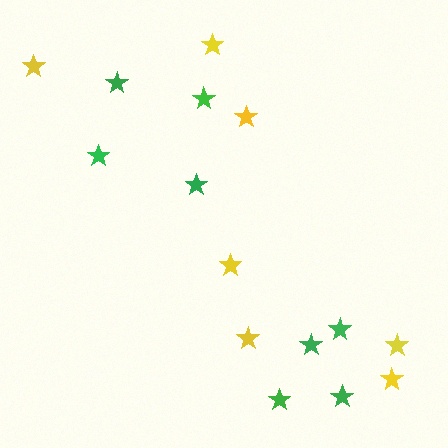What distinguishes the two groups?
There are 2 groups: one group of yellow stars (7) and one group of green stars (8).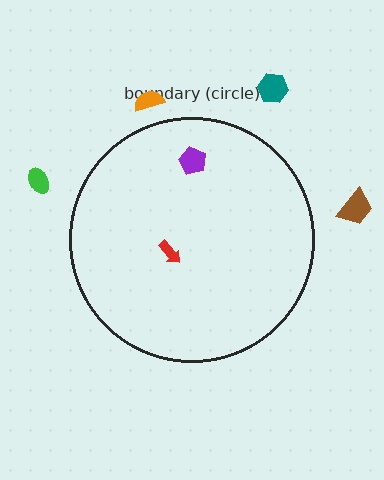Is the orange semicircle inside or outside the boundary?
Outside.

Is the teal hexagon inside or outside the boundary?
Outside.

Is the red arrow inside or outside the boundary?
Inside.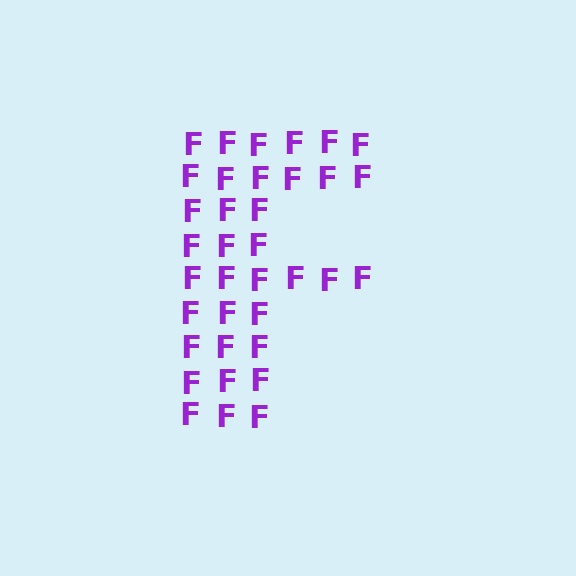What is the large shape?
The large shape is the letter F.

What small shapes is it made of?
It is made of small letter F's.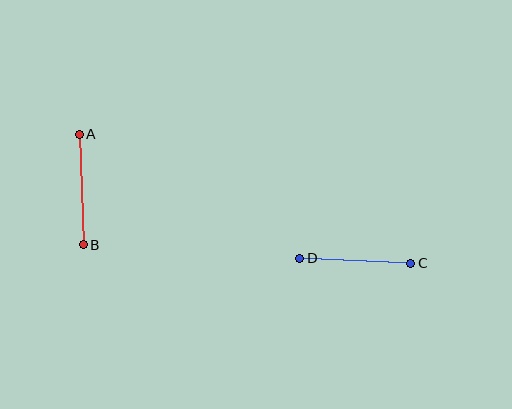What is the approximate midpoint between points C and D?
The midpoint is at approximately (355, 261) pixels.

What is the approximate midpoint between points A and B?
The midpoint is at approximately (81, 190) pixels.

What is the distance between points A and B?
The distance is approximately 111 pixels.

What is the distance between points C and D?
The distance is approximately 111 pixels.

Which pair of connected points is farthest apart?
Points C and D are farthest apart.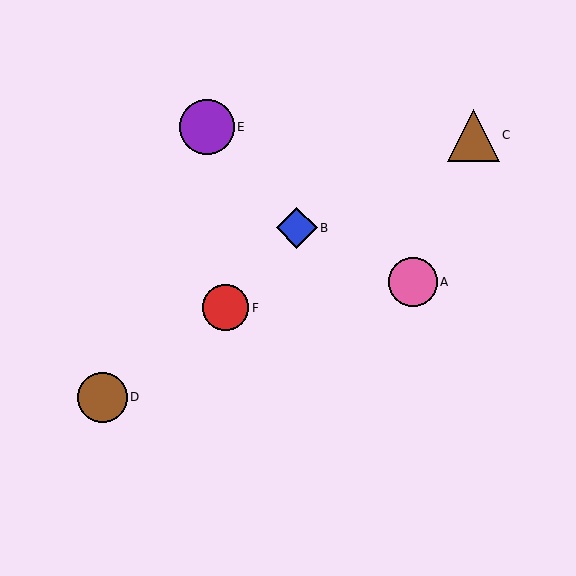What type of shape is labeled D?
Shape D is a brown circle.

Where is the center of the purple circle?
The center of the purple circle is at (207, 127).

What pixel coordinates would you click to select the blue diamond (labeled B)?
Click at (297, 228) to select the blue diamond B.